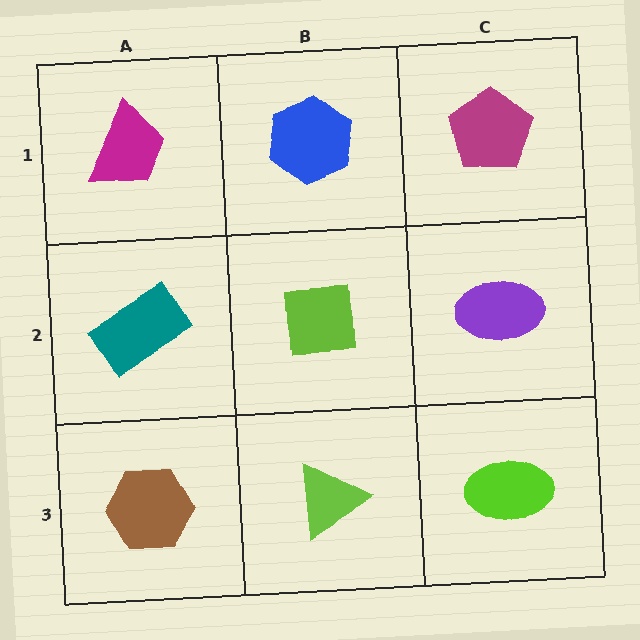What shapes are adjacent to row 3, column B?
A lime square (row 2, column B), a brown hexagon (row 3, column A), a lime ellipse (row 3, column C).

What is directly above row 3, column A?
A teal rectangle.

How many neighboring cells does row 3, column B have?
3.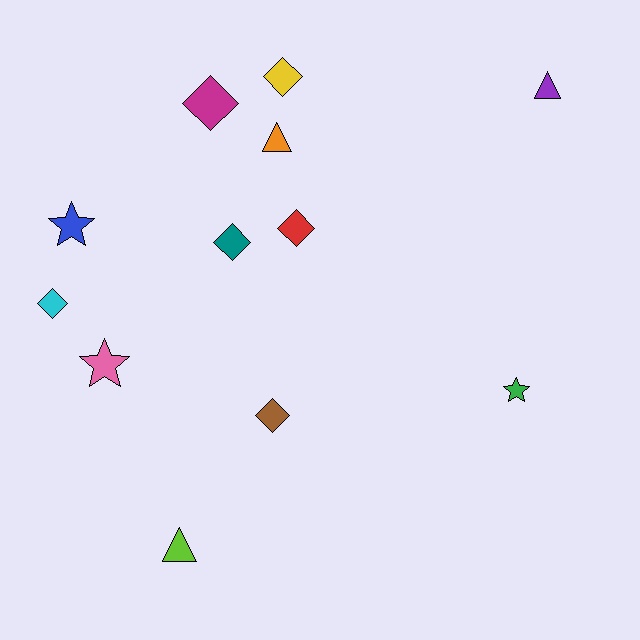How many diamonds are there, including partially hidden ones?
There are 6 diamonds.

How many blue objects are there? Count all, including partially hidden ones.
There is 1 blue object.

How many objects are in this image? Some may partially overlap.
There are 12 objects.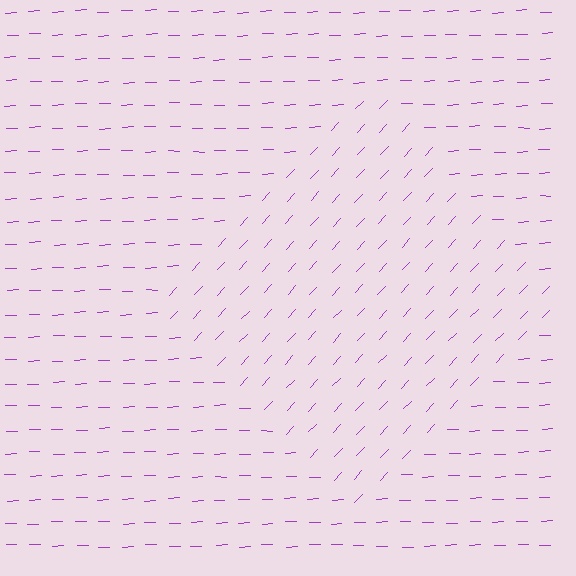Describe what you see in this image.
The image is filled with small purple line segments. A diamond region in the image has lines oriented differently from the surrounding lines, creating a visible texture boundary.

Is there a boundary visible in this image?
Yes, there is a texture boundary formed by a change in line orientation.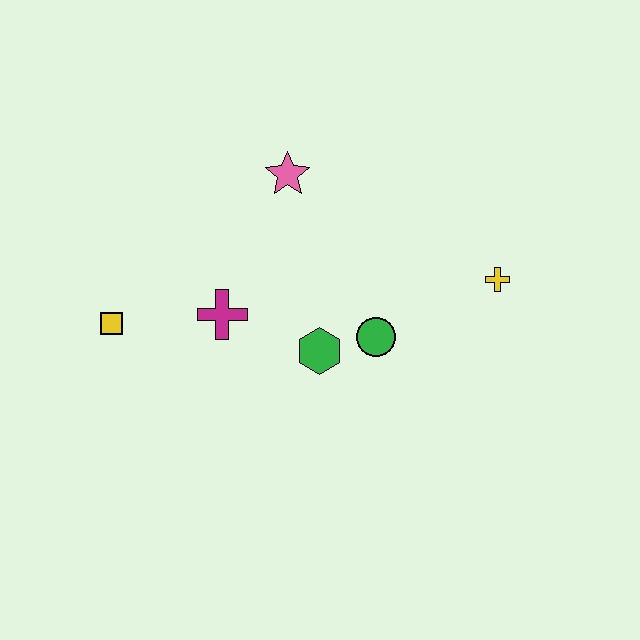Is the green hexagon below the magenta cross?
Yes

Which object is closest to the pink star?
The magenta cross is closest to the pink star.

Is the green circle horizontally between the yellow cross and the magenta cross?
Yes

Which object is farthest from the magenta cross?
The yellow cross is farthest from the magenta cross.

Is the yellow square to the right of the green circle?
No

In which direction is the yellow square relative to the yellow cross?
The yellow square is to the left of the yellow cross.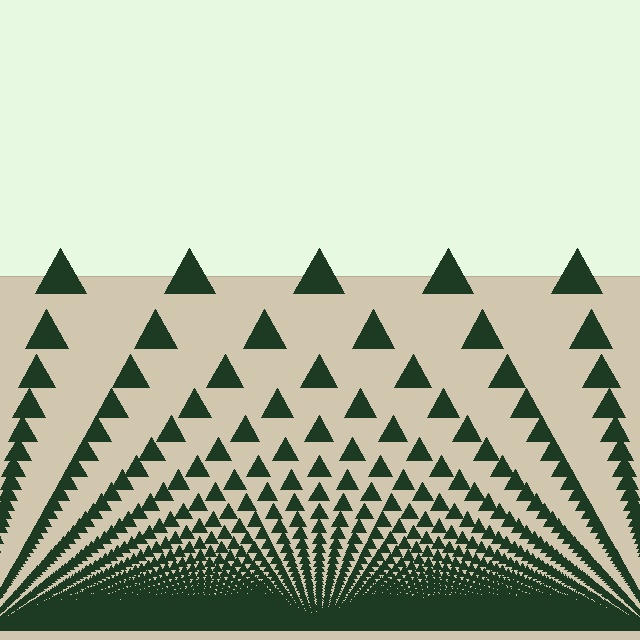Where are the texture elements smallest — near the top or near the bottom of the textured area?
Near the bottom.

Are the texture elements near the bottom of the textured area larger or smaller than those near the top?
Smaller. The gradient is inverted — elements near the bottom are smaller and denser.